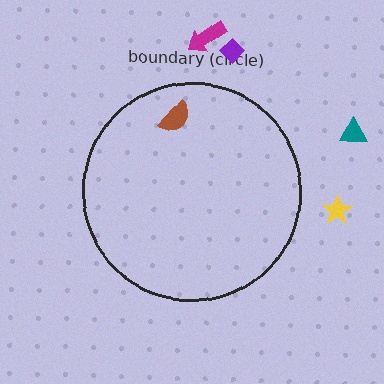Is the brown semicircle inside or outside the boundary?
Inside.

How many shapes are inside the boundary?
1 inside, 4 outside.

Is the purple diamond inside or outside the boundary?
Outside.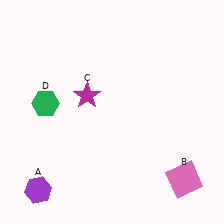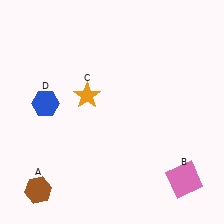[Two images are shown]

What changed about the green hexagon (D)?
In Image 1, D is green. In Image 2, it changed to blue.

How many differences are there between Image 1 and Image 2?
There are 3 differences between the two images.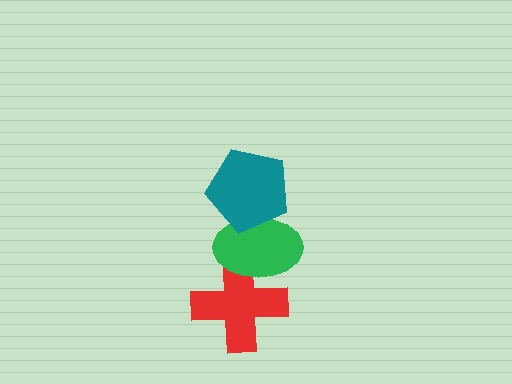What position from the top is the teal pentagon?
The teal pentagon is 1st from the top.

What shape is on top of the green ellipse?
The teal pentagon is on top of the green ellipse.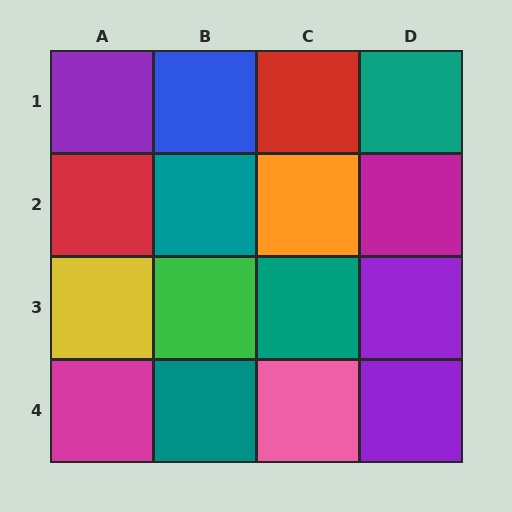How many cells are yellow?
1 cell is yellow.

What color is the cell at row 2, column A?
Red.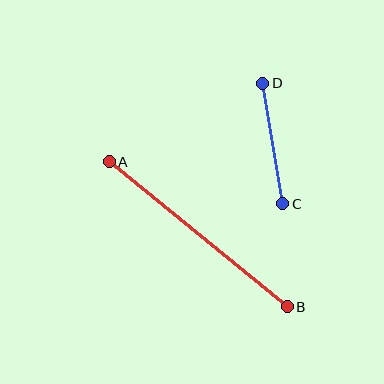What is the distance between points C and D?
The distance is approximately 123 pixels.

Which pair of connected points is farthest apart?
Points A and B are farthest apart.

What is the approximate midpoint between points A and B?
The midpoint is at approximately (198, 234) pixels.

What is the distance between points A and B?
The distance is approximately 229 pixels.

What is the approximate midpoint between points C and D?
The midpoint is at approximately (273, 143) pixels.